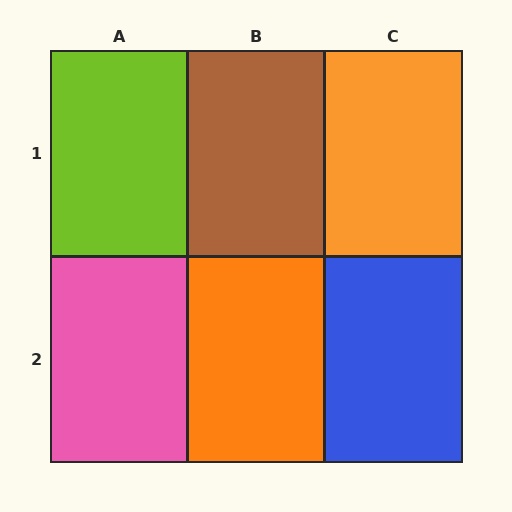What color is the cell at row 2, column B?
Orange.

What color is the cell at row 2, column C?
Blue.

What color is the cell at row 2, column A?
Pink.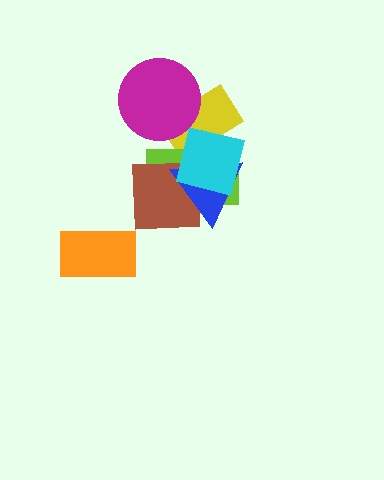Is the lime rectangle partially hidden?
Yes, it is partially covered by another shape.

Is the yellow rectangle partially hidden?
Yes, it is partially covered by another shape.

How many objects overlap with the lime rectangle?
4 objects overlap with the lime rectangle.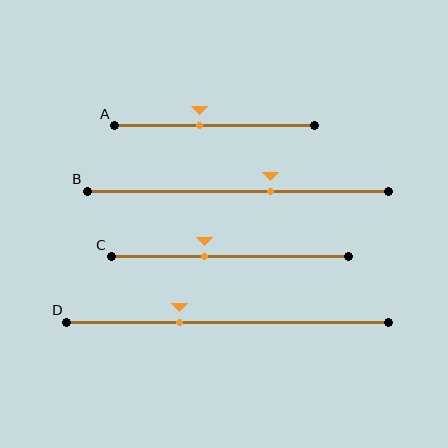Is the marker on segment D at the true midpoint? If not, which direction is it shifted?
No, the marker on segment D is shifted to the left by about 15% of the segment length.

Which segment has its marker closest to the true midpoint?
Segment A has its marker closest to the true midpoint.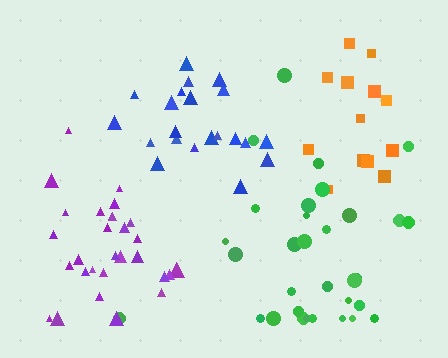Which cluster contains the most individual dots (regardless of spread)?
Green (32).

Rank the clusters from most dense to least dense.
blue, purple, orange, green.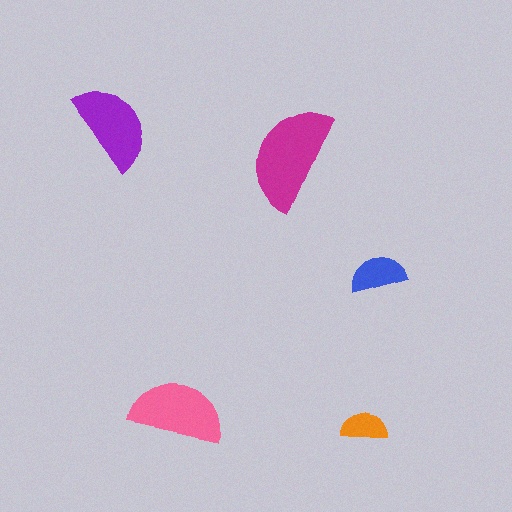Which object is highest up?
The purple semicircle is topmost.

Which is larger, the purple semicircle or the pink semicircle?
The pink one.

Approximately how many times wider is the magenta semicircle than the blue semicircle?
About 2 times wider.